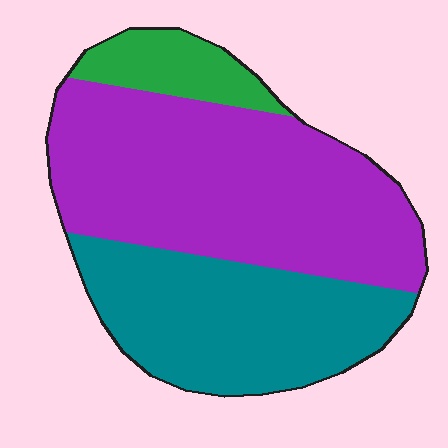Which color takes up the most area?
Purple, at roughly 55%.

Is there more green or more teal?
Teal.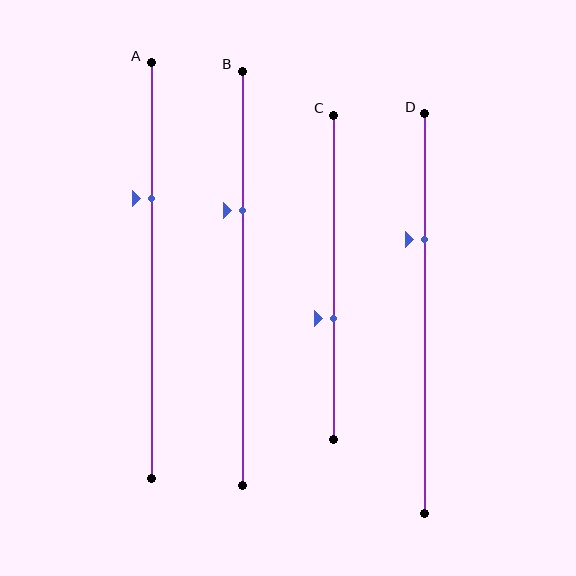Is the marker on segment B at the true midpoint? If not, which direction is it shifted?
No, the marker on segment B is shifted upward by about 16% of the segment length.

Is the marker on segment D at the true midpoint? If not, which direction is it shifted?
No, the marker on segment D is shifted upward by about 18% of the segment length.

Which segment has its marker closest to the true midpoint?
Segment C has its marker closest to the true midpoint.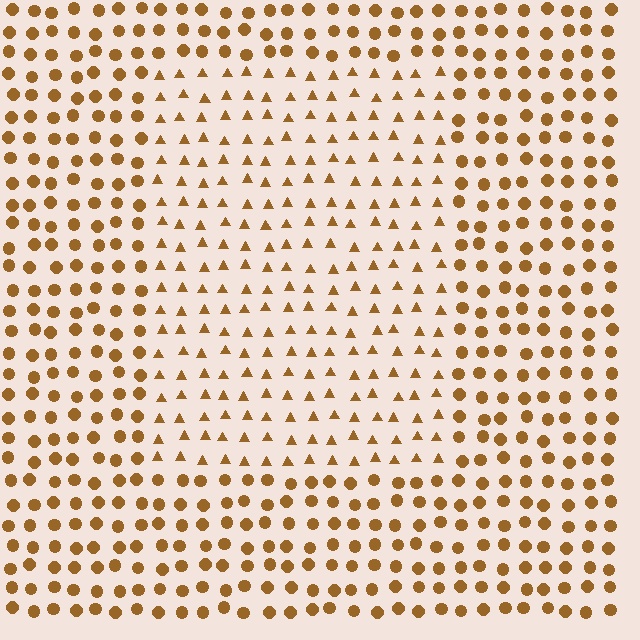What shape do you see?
I see a rectangle.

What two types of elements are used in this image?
The image uses triangles inside the rectangle region and circles outside it.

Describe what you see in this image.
The image is filled with small brown elements arranged in a uniform grid. A rectangle-shaped region contains triangles, while the surrounding area contains circles. The boundary is defined purely by the change in element shape.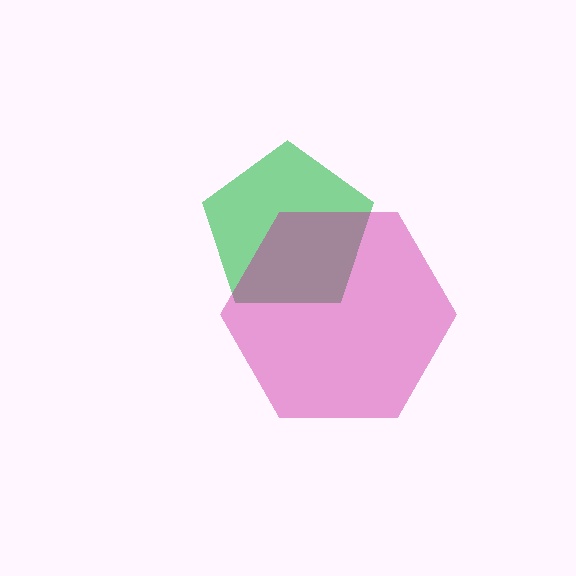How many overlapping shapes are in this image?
There are 2 overlapping shapes in the image.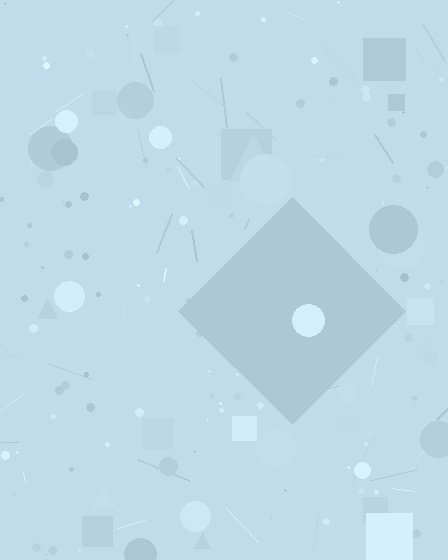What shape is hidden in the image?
A diamond is hidden in the image.